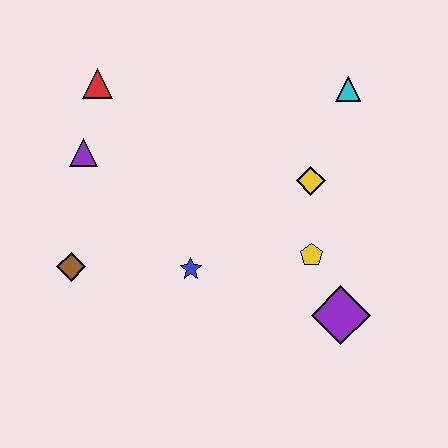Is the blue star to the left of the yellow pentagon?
Yes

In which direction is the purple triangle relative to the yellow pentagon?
The purple triangle is to the left of the yellow pentagon.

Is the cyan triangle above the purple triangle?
Yes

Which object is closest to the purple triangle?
The red triangle is closest to the purple triangle.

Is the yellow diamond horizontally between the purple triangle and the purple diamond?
Yes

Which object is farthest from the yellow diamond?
The brown diamond is farthest from the yellow diamond.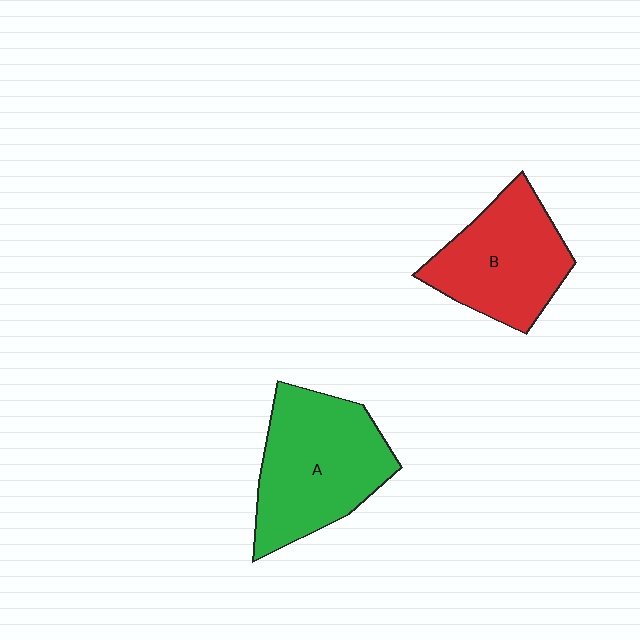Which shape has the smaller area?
Shape B (red).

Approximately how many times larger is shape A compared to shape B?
Approximately 1.2 times.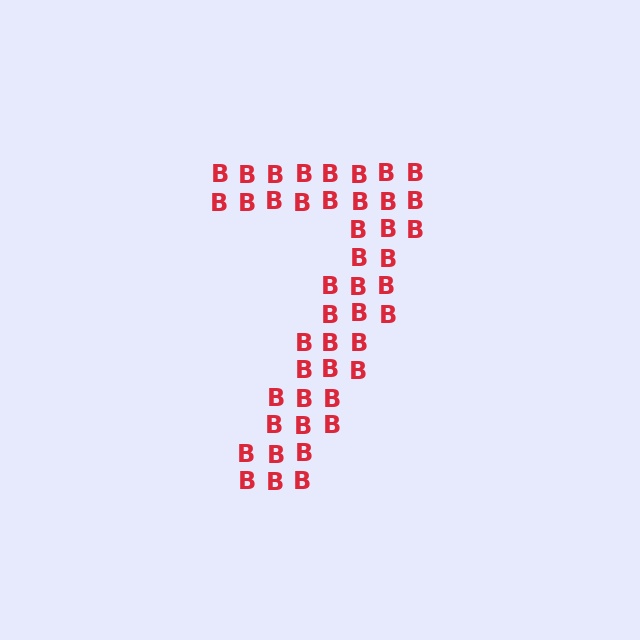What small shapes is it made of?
It is made of small letter B's.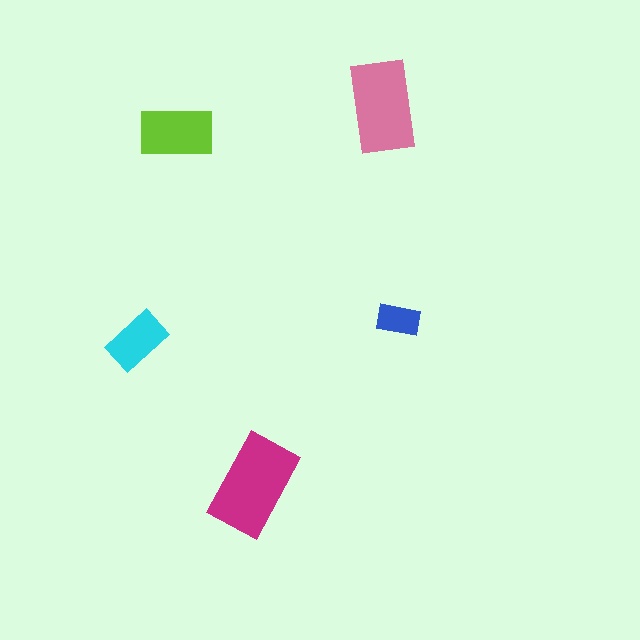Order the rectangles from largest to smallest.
the magenta one, the pink one, the lime one, the cyan one, the blue one.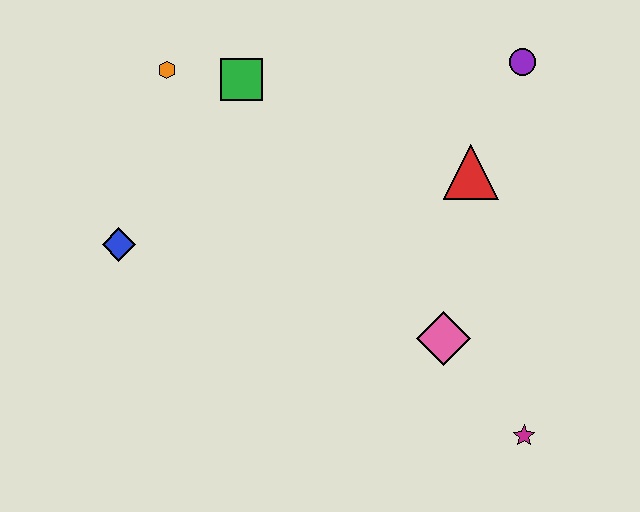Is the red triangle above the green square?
No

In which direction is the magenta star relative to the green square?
The magenta star is below the green square.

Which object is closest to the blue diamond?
The orange hexagon is closest to the blue diamond.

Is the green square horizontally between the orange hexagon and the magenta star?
Yes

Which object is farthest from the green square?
The magenta star is farthest from the green square.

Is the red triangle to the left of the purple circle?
Yes